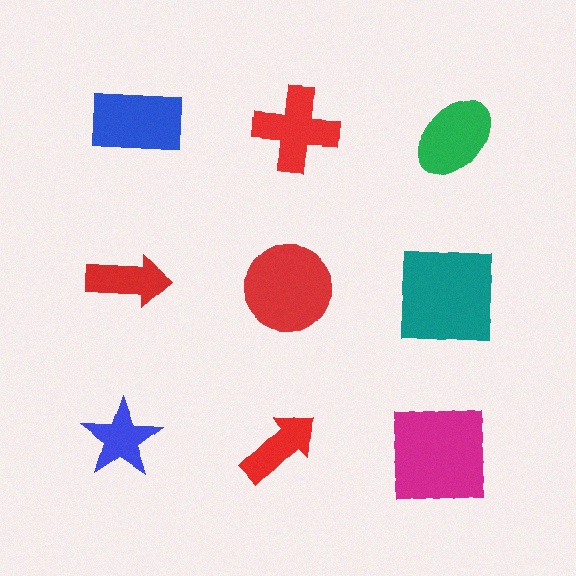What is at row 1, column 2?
A red cross.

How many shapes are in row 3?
3 shapes.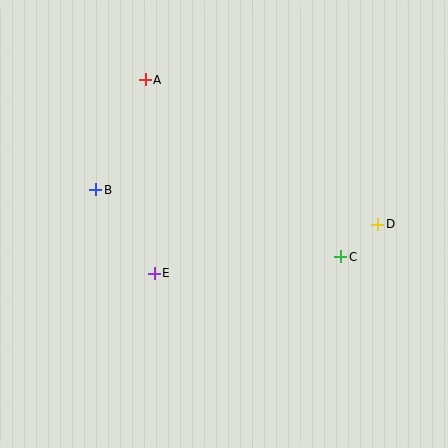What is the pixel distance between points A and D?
The distance between A and D is 274 pixels.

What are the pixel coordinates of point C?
Point C is at (341, 257).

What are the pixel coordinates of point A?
Point A is at (145, 80).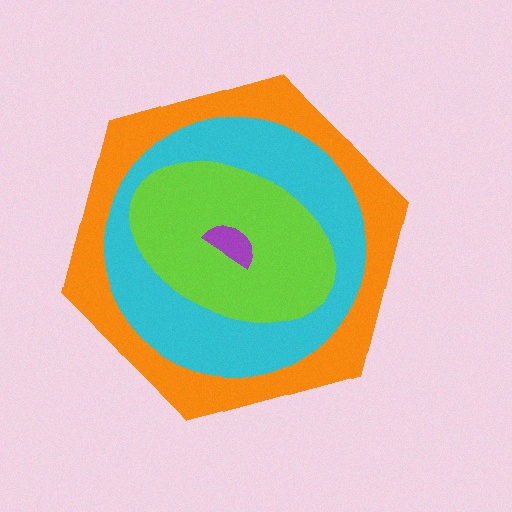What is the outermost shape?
The orange hexagon.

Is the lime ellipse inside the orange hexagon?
Yes.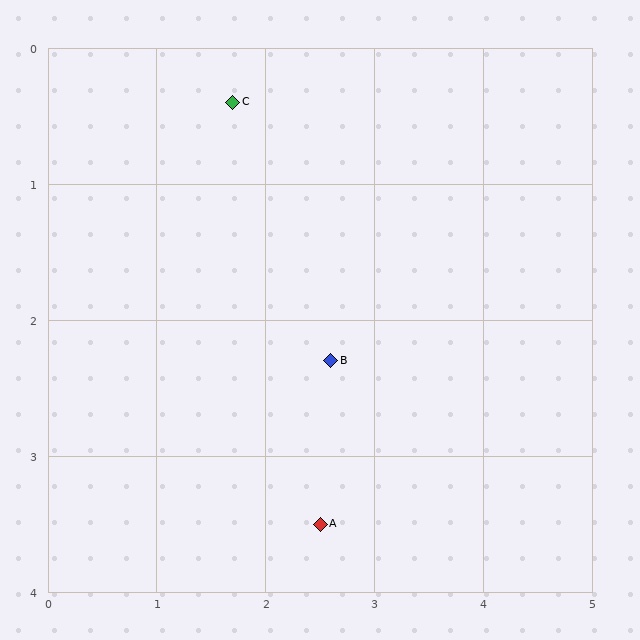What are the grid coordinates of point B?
Point B is at approximately (2.6, 2.3).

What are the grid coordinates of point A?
Point A is at approximately (2.5, 3.5).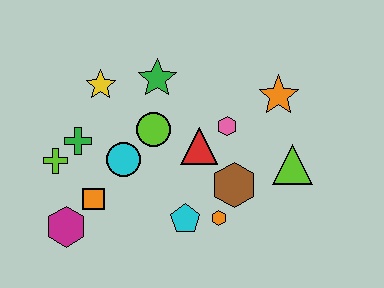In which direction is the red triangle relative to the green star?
The red triangle is below the green star.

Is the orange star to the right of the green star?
Yes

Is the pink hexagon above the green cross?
Yes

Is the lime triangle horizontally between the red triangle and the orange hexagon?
No